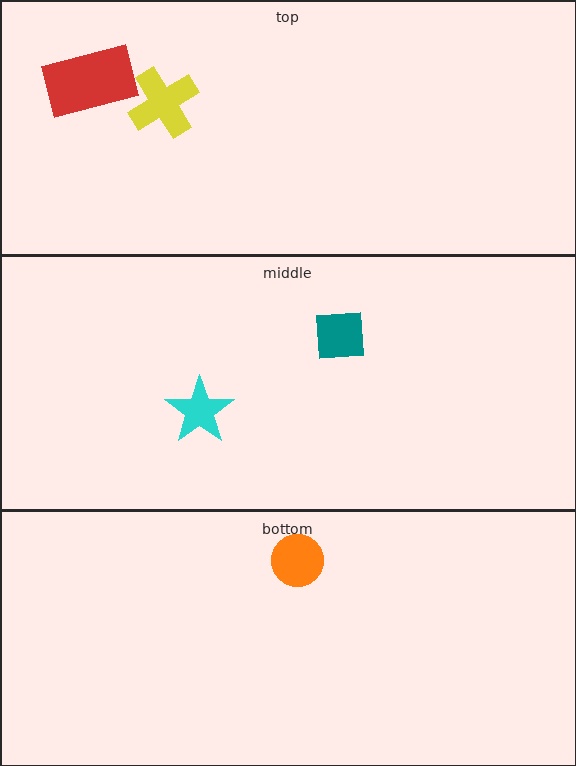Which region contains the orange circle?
The bottom region.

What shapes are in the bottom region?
The orange circle.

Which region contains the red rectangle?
The top region.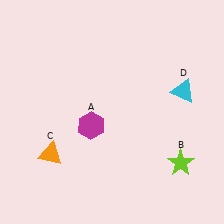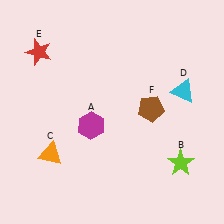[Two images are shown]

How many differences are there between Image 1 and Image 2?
There are 2 differences between the two images.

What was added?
A red star (E), a brown pentagon (F) were added in Image 2.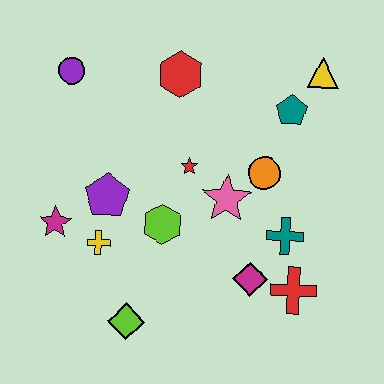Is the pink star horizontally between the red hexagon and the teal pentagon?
Yes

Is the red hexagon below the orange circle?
No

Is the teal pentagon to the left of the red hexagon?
No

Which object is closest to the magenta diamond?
The red cross is closest to the magenta diamond.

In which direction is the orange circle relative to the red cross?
The orange circle is above the red cross.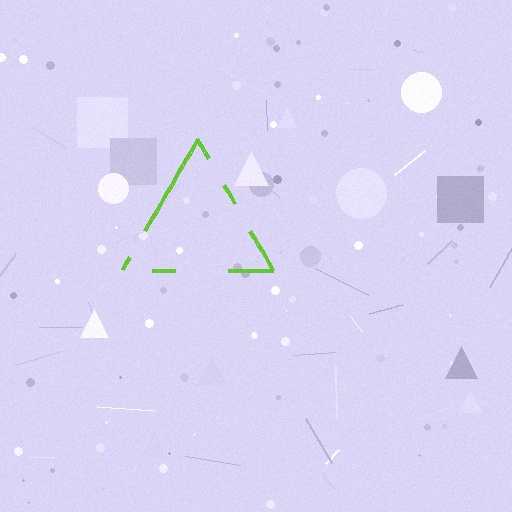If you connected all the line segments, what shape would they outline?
They would outline a triangle.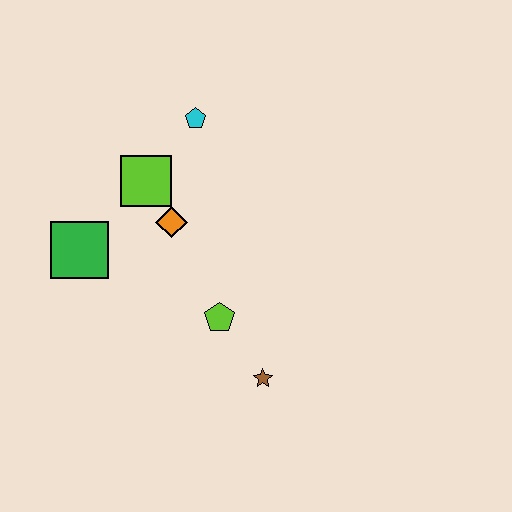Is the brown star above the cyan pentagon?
No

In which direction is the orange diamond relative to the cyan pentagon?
The orange diamond is below the cyan pentagon.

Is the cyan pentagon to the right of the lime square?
Yes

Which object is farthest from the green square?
The brown star is farthest from the green square.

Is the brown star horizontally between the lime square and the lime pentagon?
No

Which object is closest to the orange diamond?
The lime square is closest to the orange diamond.